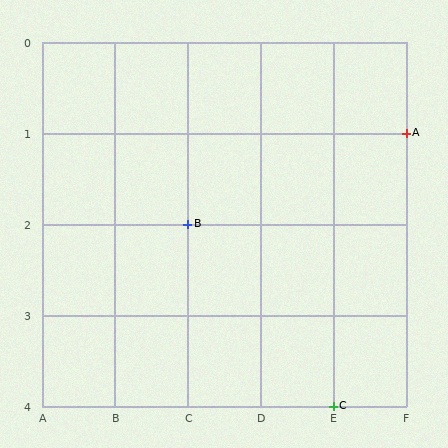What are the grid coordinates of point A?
Point A is at grid coordinates (F, 1).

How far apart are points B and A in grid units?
Points B and A are 3 columns and 1 row apart (about 3.2 grid units diagonally).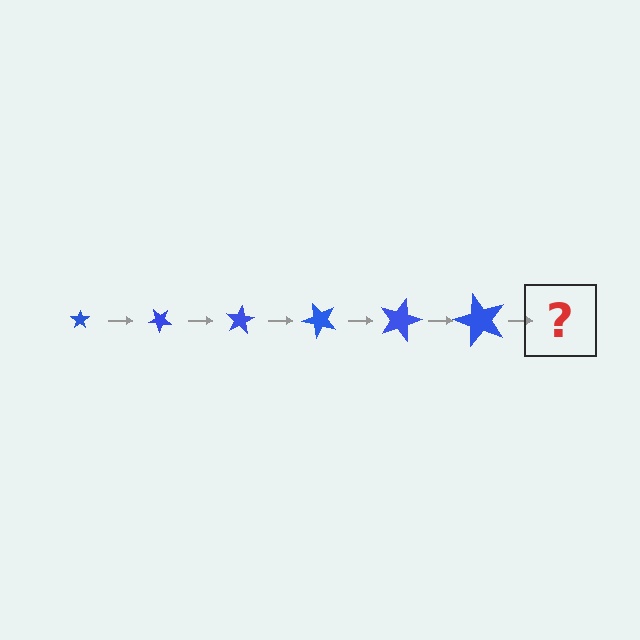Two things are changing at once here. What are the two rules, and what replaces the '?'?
The two rules are that the star grows larger each step and it rotates 40 degrees each step. The '?' should be a star, larger than the previous one and rotated 240 degrees from the start.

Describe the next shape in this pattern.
It should be a star, larger than the previous one and rotated 240 degrees from the start.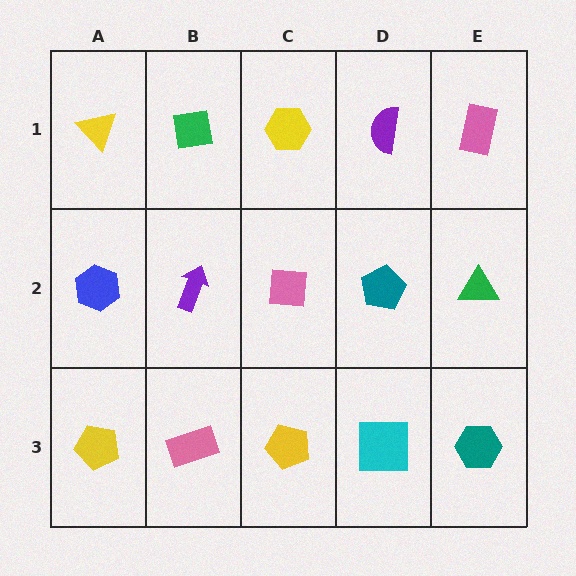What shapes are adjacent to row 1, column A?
A blue hexagon (row 2, column A), a green square (row 1, column B).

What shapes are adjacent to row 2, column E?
A pink rectangle (row 1, column E), a teal hexagon (row 3, column E), a teal pentagon (row 2, column D).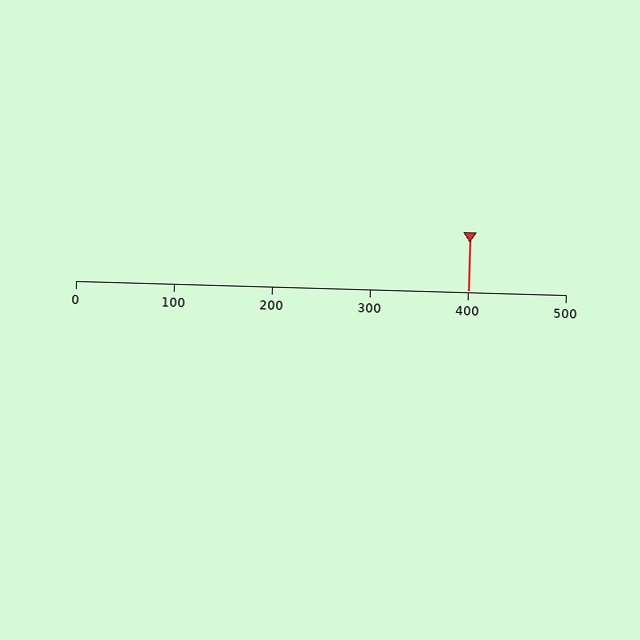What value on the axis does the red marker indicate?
The marker indicates approximately 400.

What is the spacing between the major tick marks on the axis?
The major ticks are spaced 100 apart.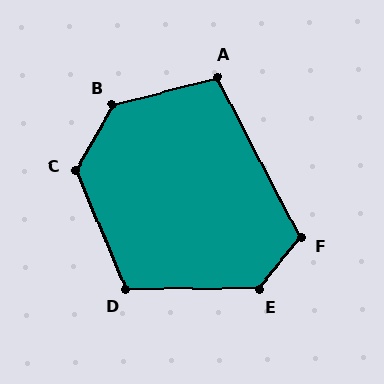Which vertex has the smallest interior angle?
A, at approximately 102 degrees.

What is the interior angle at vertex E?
Approximately 129 degrees (obtuse).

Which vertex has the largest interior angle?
B, at approximately 134 degrees.